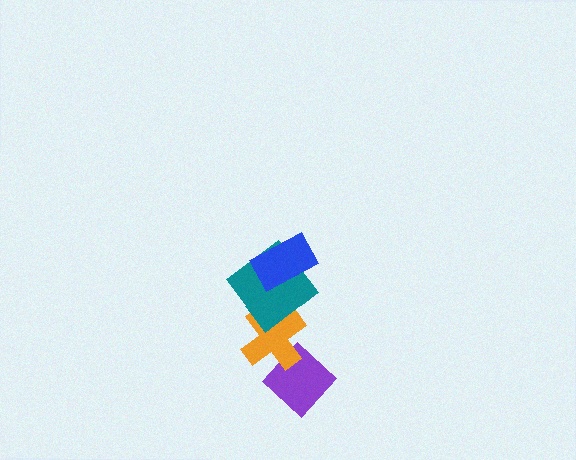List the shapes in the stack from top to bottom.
From top to bottom: the blue rectangle, the teal diamond, the orange cross, the purple diamond.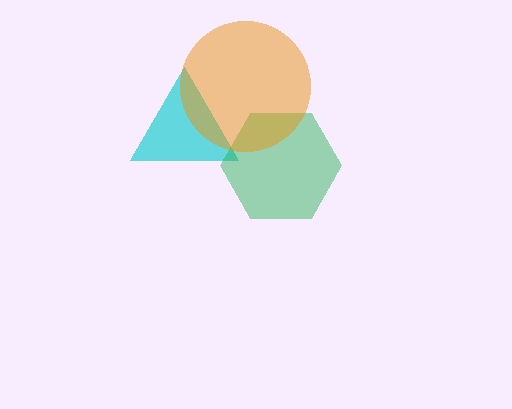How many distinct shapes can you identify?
There are 3 distinct shapes: a cyan triangle, a green hexagon, an orange circle.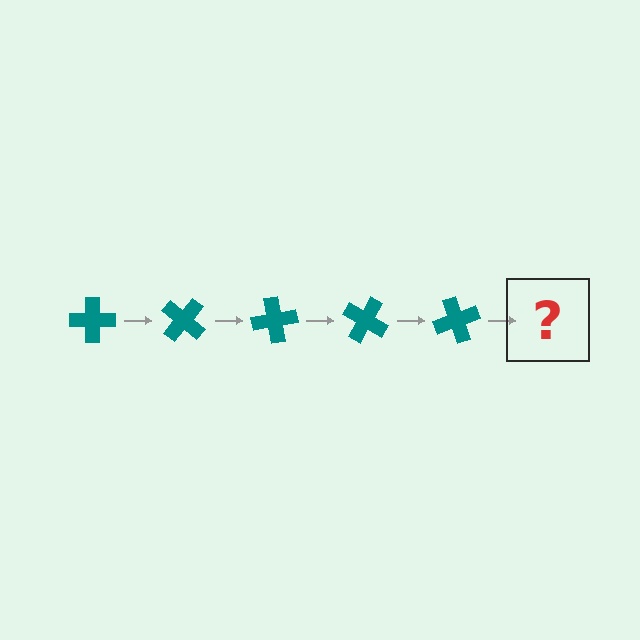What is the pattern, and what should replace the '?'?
The pattern is that the cross rotates 40 degrees each step. The '?' should be a teal cross rotated 200 degrees.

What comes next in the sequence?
The next element should be a teal cross rotated 200 degrees.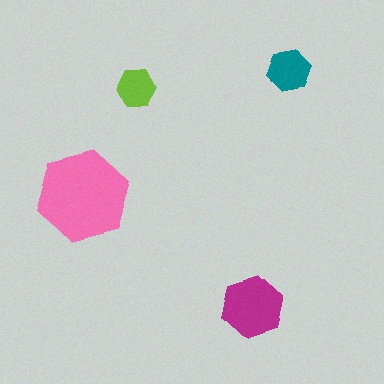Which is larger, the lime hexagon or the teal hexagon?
The teal one.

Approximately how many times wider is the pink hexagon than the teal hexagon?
About 2 times wider.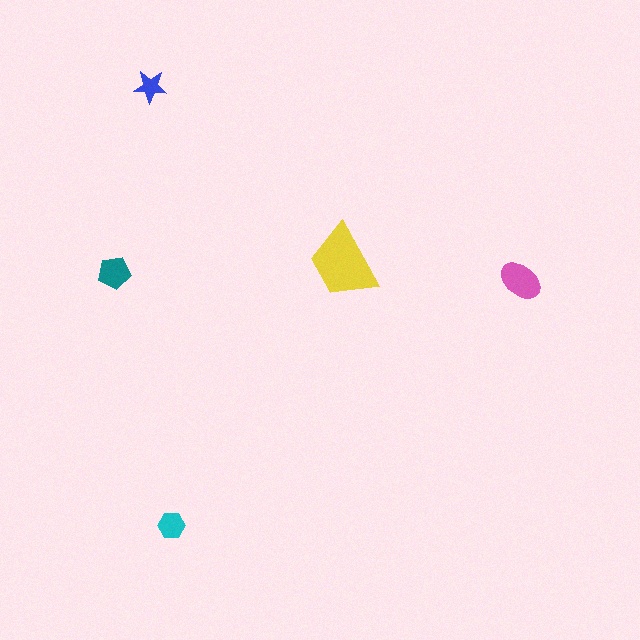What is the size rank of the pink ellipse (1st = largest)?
2nd.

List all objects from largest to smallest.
The yellow trapezoid, the pink ellipse, the teal pentagon, the cyan hexagon, the blue star.